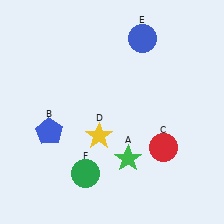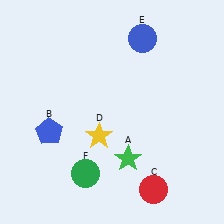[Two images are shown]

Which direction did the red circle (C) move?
The red circle (C) moved down.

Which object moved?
The red circle (C) moved down.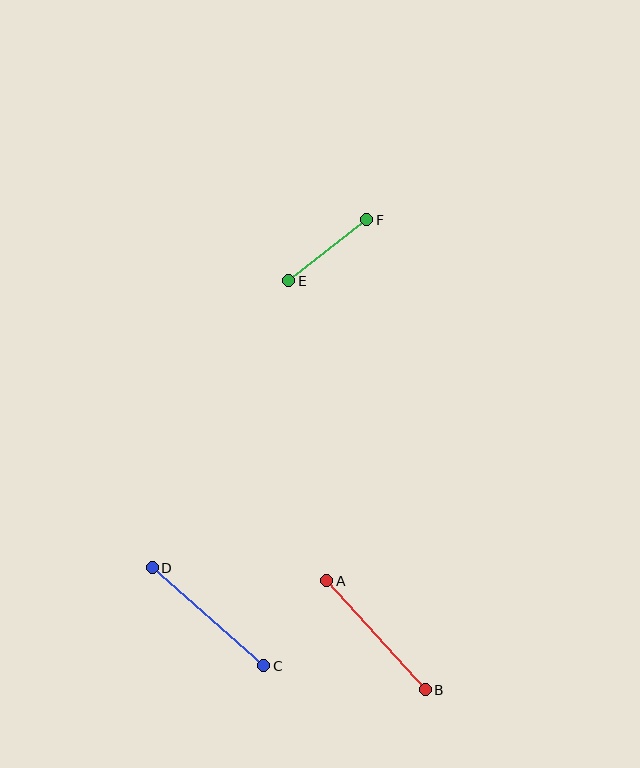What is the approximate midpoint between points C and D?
The midpoint is at approximately (208, 617) pixels.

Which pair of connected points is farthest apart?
Points C and D are farthest apart.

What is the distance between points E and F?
The distance is approximately 99 pixels.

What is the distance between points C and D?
The distance is approximately 148 pixels.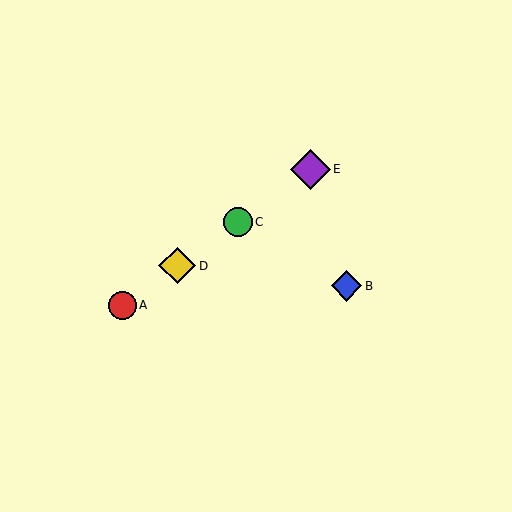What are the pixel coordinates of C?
Object C is at (238, 222).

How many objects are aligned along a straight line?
4 objects (A, C, D, E) are aligned along a straight line.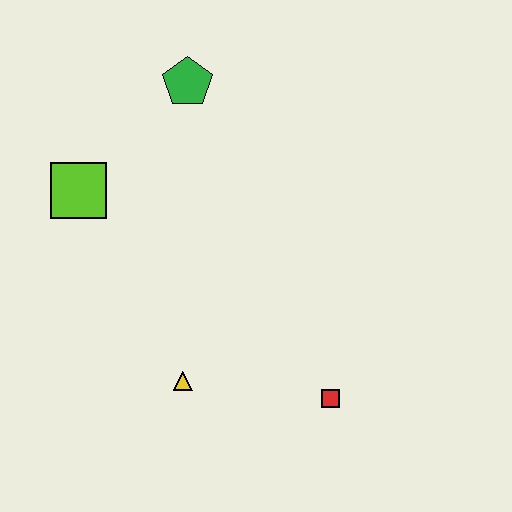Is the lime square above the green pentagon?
No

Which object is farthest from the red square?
The green pentagon is farthest from the red square.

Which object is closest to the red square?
The yellow triangle is closest to the red square.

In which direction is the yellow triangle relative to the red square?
The yellow triangle is to the left of the red square.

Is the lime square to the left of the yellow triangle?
Yes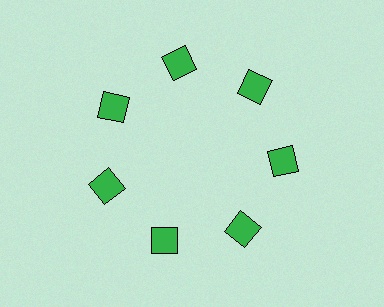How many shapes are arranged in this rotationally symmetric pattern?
There are 7 shapes, arranged in 7 groups of 1.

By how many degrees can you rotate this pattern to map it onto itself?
The pattern maps onto itself every 51 degrees of rotation.